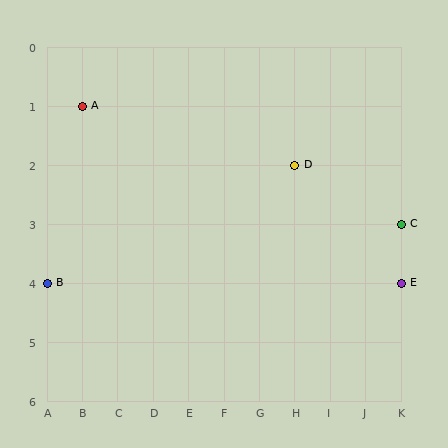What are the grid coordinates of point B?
Point B is at grid coordinates (A, 4).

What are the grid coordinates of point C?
Point C is at grid coordinates (K, 3).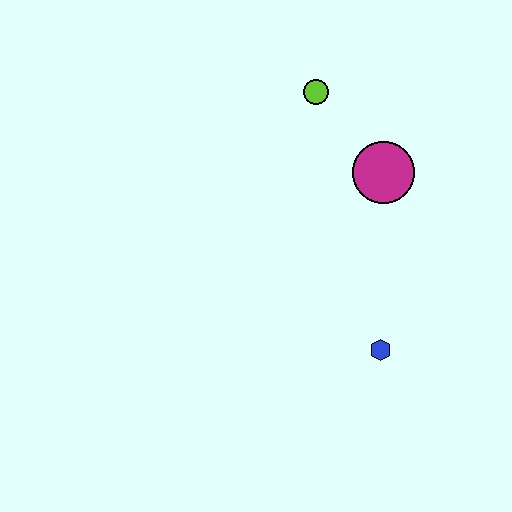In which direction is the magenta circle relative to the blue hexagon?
The magenta circle is above the blue hexagon.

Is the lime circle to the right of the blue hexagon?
No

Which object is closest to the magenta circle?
The lime circle is closest to the magenta circle.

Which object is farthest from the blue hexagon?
The lime circle is farthest from the blue hexagon.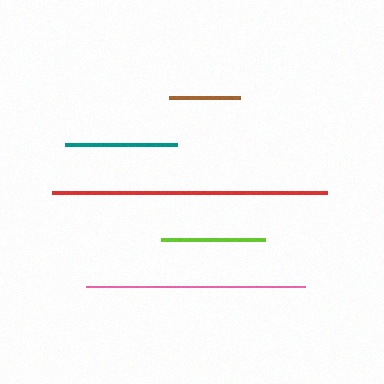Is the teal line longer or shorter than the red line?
The red line is longer than the teal line.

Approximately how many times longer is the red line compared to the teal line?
The red line is approximately 2.5 times the length of the teal line.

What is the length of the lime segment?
The lime segment is approximately 104 pixels long.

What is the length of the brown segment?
The brown segment is approximately 71 pixels long.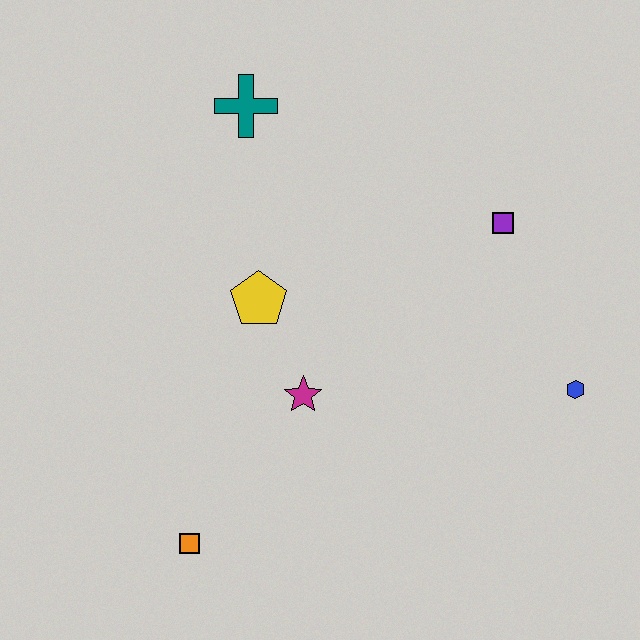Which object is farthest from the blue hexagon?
The teal cross is farthest from the blue hexagon.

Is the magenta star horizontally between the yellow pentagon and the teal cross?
No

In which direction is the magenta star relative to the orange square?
The magenta star is above the orange square.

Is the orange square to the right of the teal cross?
No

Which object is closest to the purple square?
The blue hexagon is closest to the purple square.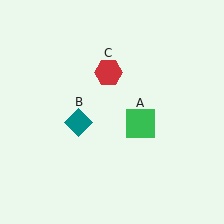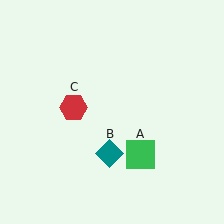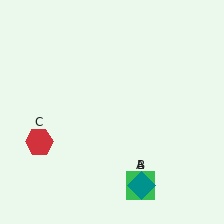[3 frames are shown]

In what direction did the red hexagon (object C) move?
The red hexagon (object C) moved down and to the left.